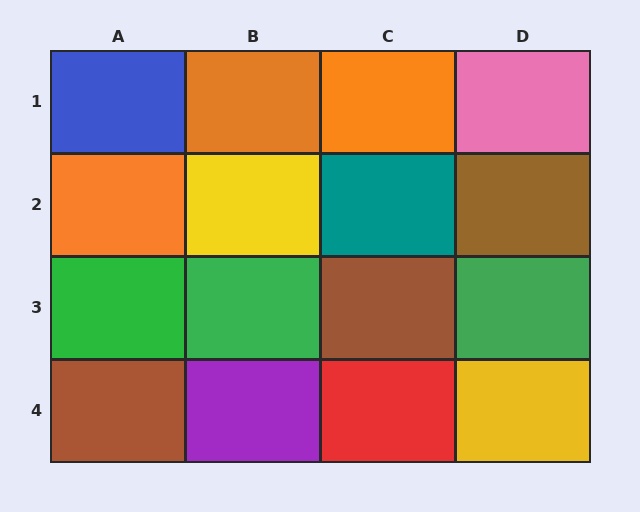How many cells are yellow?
2 cells are yellow.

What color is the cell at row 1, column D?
Pink.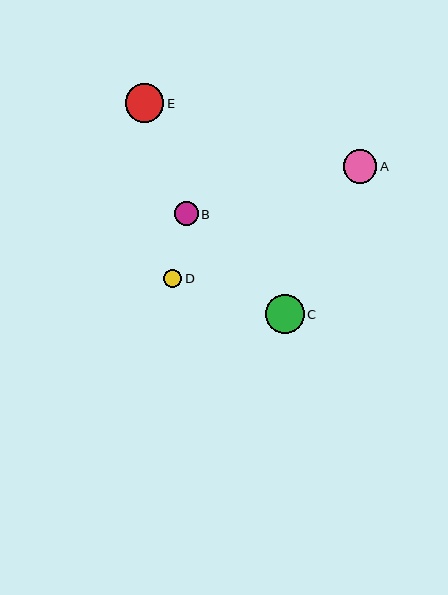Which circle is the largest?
Circle E is the largest with a size of approximately 39 pixels.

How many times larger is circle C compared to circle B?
Circle C is approximately 1.6 times the size of circle B.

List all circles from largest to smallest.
From largest to smallest: E, C, A, B, D.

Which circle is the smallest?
Circle D is the smallest with a size of approximately 18 pixels.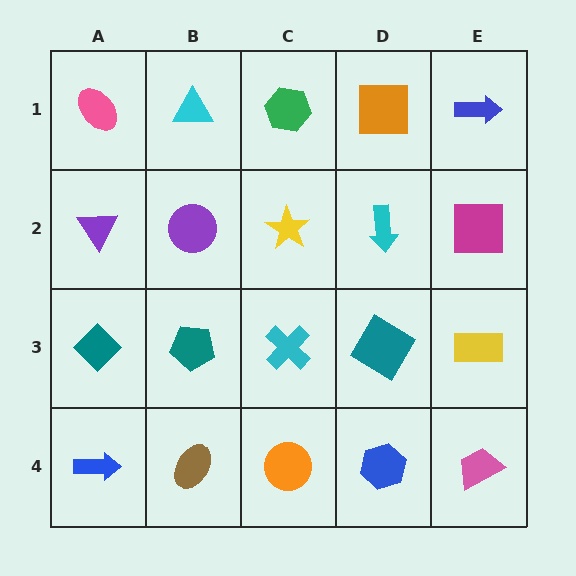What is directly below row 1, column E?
A magenta square.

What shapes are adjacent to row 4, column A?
A teal diamond (row 3, column A), a brown ellipse (row 4, column B).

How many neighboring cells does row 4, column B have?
3.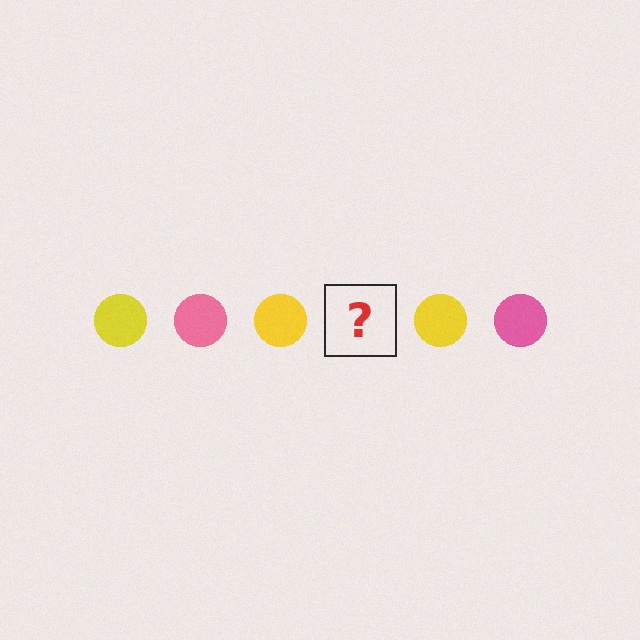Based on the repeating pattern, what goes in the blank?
The blank should be a pink circle.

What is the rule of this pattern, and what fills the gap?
The rule is that the pattern cycles through yellow, pink circles. The gap should be filled with a pink circle.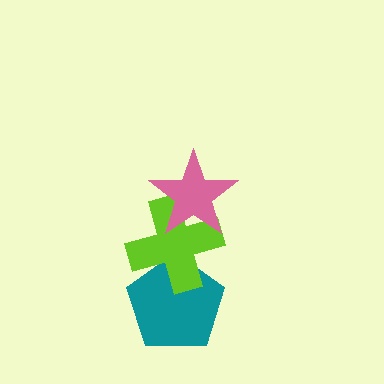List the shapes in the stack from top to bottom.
From top to bottom: the pink star, the lime cross, the teal pentagon.